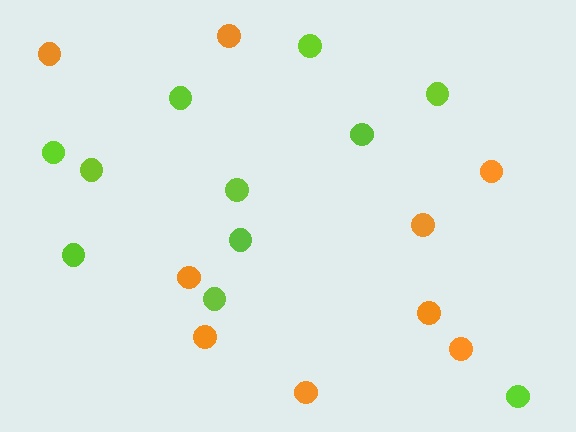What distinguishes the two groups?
There are 2 groups: one group of orange circles (9) and one group of lime circles (11).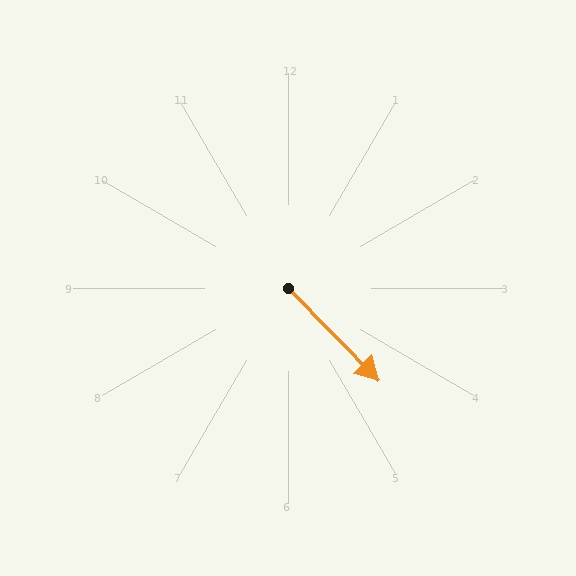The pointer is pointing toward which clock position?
Roughly 5 o'clock.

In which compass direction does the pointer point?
Southeast.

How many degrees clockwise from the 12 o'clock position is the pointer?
Approximately 136 degrees.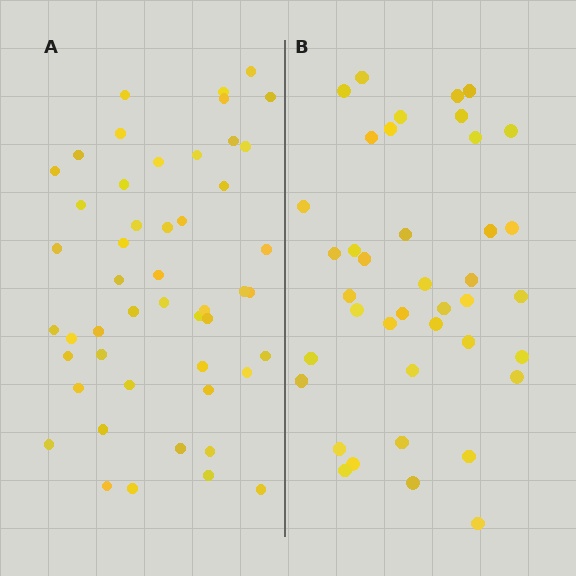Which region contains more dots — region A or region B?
Region A (the left region) has more dots.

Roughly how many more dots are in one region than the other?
Region A has roughly 8 or so more dots than region B.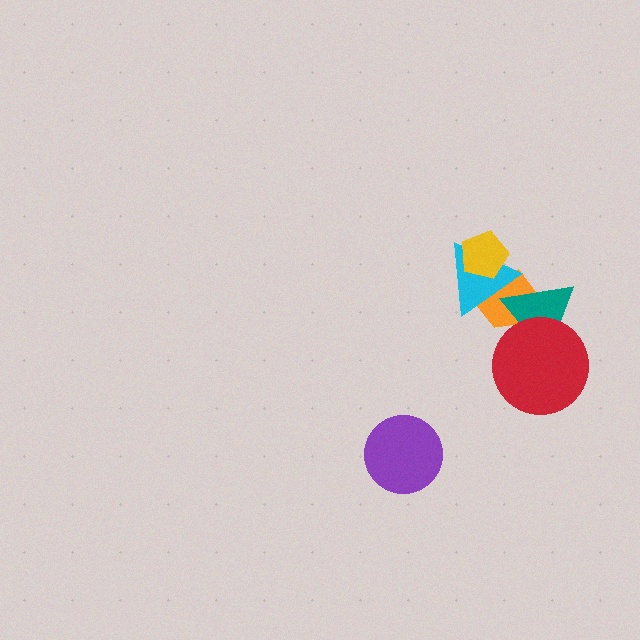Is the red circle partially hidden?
No, no other shape covers it.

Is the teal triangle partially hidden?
Yes, it is partially covered by another shape.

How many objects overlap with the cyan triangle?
3 objects overlap with the cyan triangle.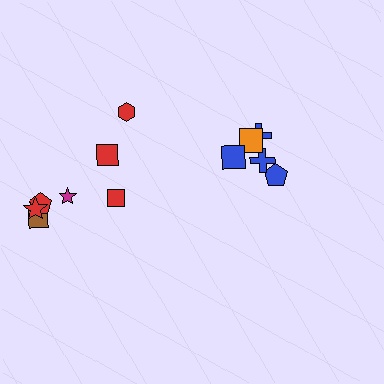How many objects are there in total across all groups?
There are 12 objects.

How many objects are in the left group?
There are 7 objects.